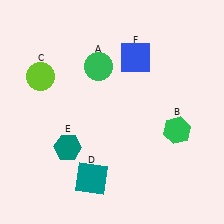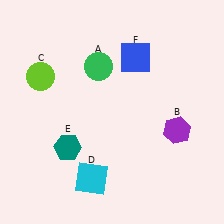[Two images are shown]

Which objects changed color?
B changed from green to purple. D changed from teal to cyan.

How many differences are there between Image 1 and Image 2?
There are 2 differences between the two images.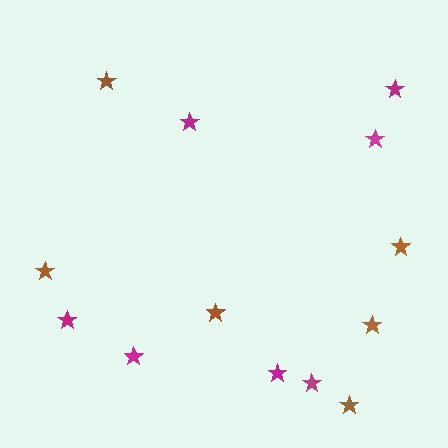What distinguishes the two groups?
There are 2 groups: one group of magenta stars (7) and one group of brown stars (6).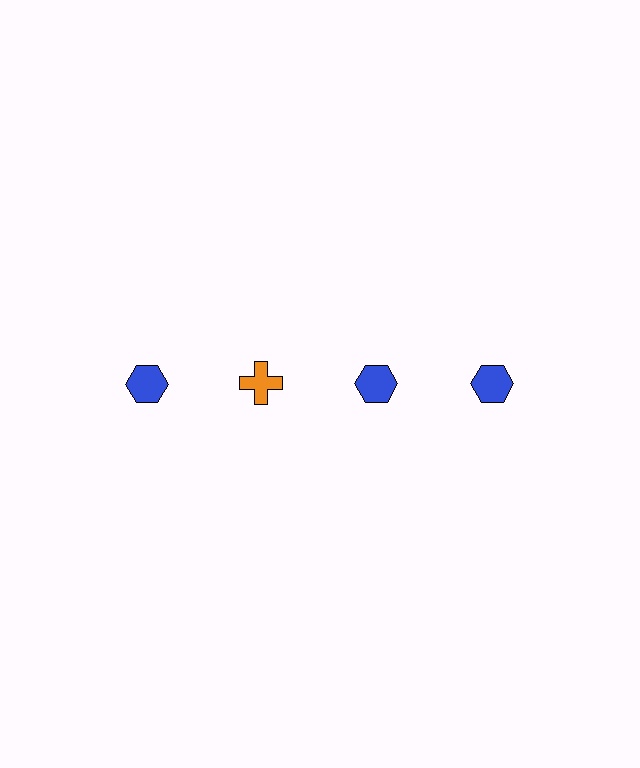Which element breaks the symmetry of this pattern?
The orange cross in the top row, second from left column breaks the symmetry. All other shapes are blue hexagons.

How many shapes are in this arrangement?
There are 4 shapes arranged in a grid pattern.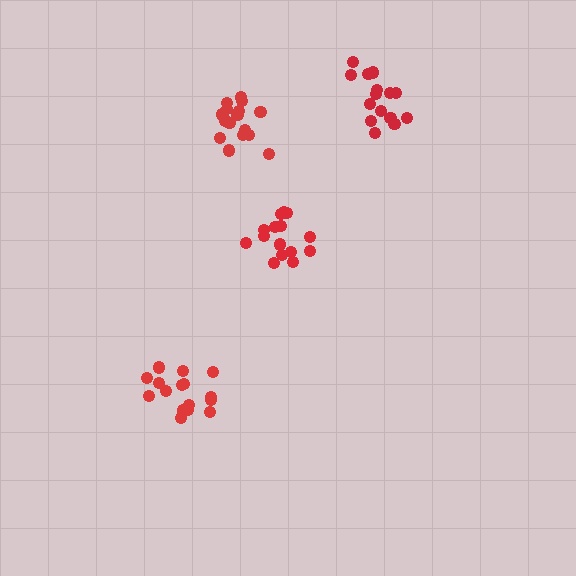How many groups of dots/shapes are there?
There are 4 groups.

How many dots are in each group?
Group 1: 18 dots, Group 2: 16 dots, Group 3: 16 dots, Group 4: 15 dots (65 total).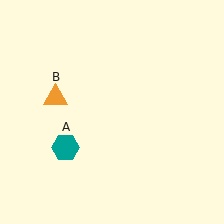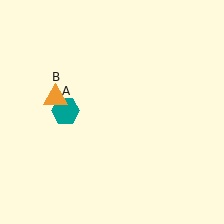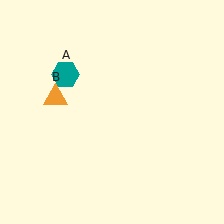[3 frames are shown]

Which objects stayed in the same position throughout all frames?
Orange triangle (object B) remained stationary.